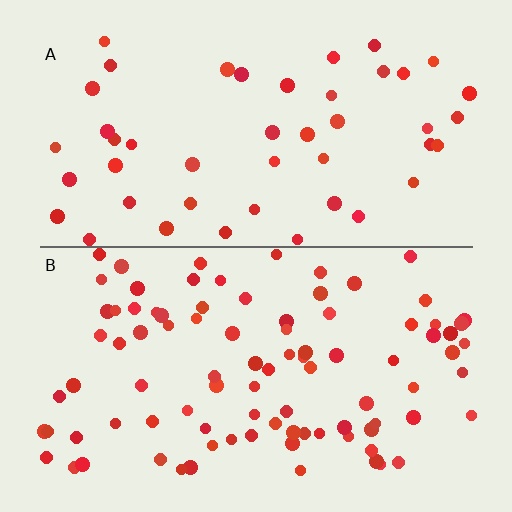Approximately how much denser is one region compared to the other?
Approximately 2.0× — region B over region A.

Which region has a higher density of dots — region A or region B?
B (the bottom).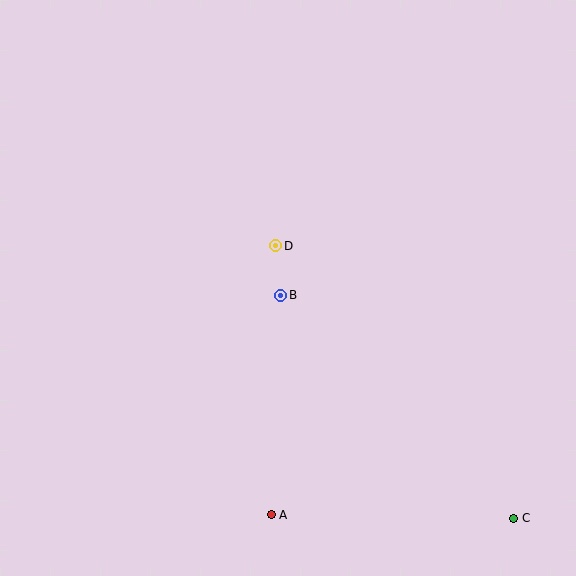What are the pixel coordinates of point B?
Point B is at (281, 295).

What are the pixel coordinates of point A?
Point A is at (271, 515).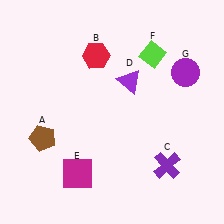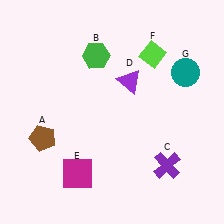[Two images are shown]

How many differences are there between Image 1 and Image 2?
There are 2 differences between the two images.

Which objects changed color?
B changed from red to green. G changed from purple to teal.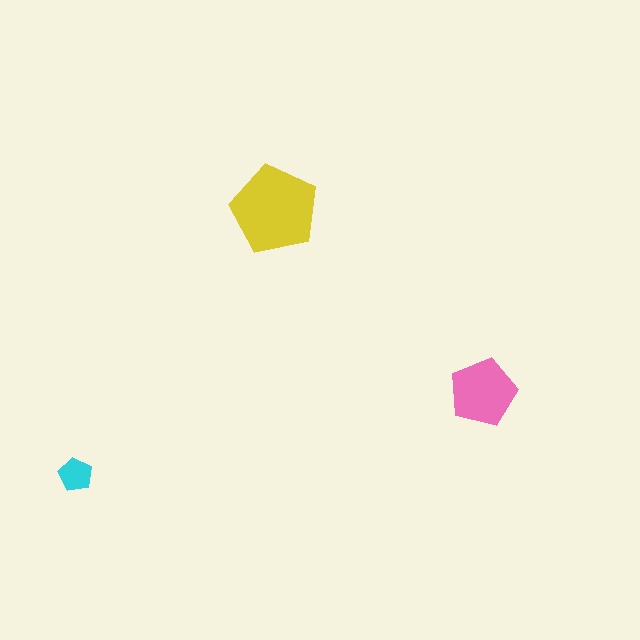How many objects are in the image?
There are 3 objects in the image.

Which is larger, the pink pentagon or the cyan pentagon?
The pink one.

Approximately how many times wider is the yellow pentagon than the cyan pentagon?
About 2.5 times wider.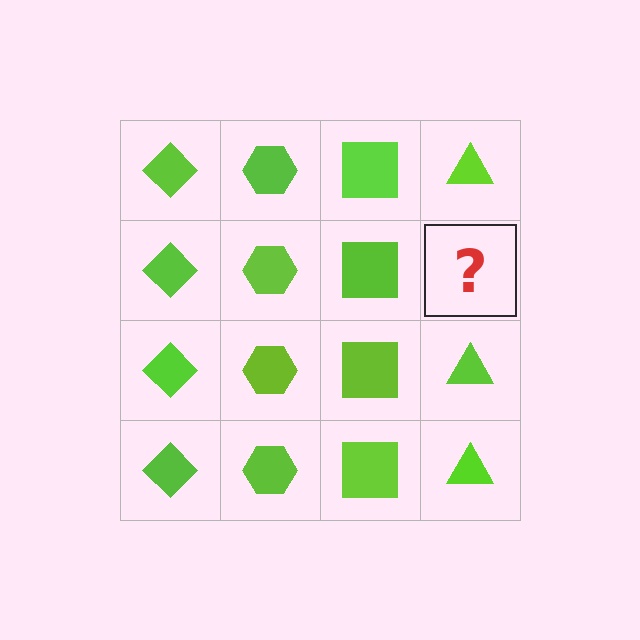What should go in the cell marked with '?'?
The missing cell should contain a lime triangle.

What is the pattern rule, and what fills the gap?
The rule is that each column has a consistent shape. The gap should be filled with a lime triangle.